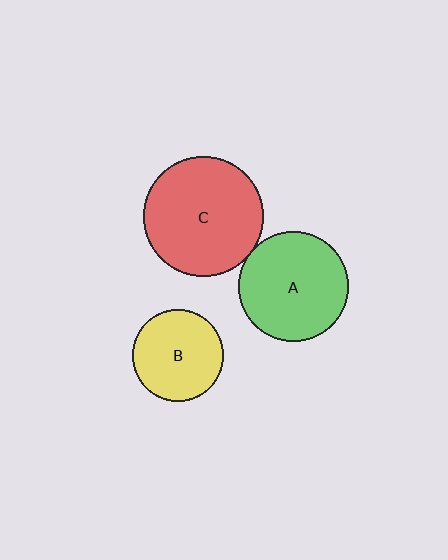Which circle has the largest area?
Circle C (red).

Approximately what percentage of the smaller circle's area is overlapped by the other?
Approximately 5%.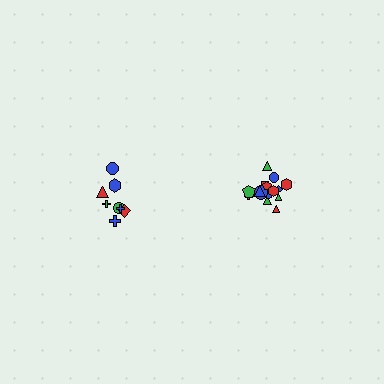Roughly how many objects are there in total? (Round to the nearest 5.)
Roughly 25 objects in total.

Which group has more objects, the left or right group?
The right group.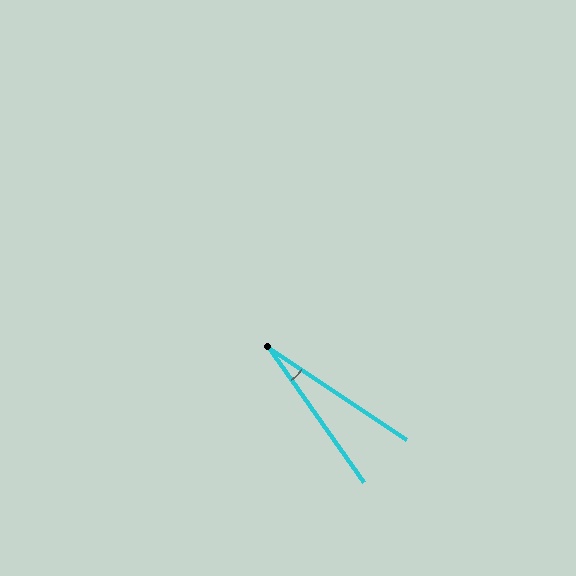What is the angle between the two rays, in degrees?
Approximately 21 degrees.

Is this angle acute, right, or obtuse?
It is acute.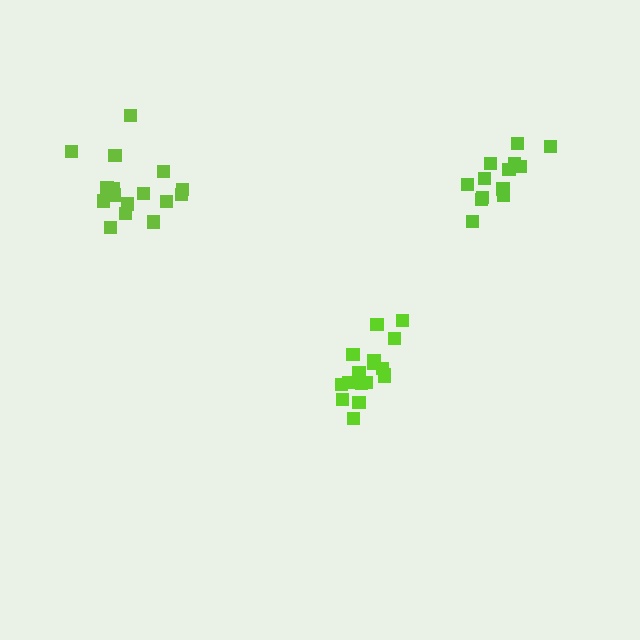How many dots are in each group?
Group 1: 17 dots, Group 2: 16 dots, Group 3: 13 dots (46 total).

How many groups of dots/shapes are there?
There are 3 groups.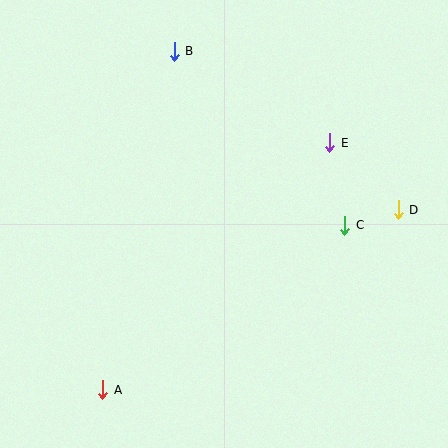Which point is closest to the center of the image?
Point C at (345, 225) is closest to the center.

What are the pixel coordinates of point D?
Point D is at (398, 210).